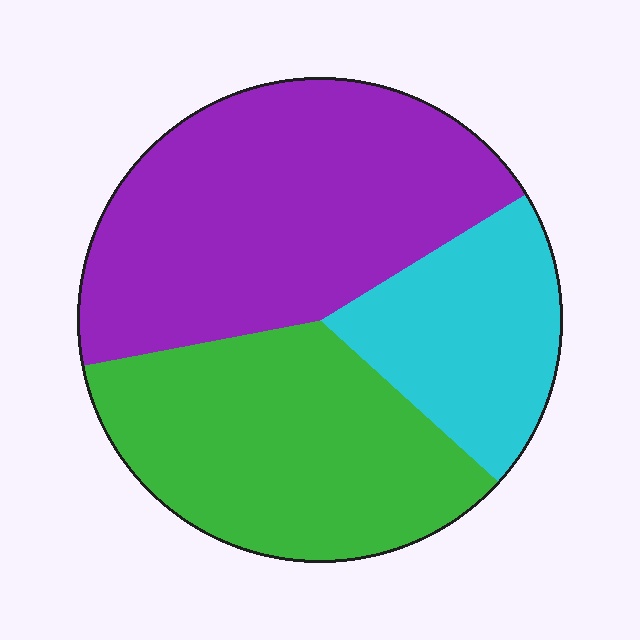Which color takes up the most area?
Purple, at roughly 45%.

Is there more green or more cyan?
Green.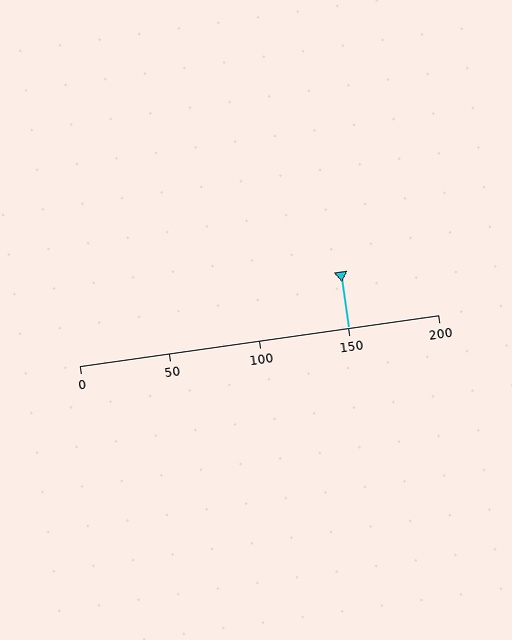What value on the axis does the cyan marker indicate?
The marker indicates approximately 150.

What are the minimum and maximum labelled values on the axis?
The axis runs from 0 to 200.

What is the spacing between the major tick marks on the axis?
The major ticks are spaced 50 apart.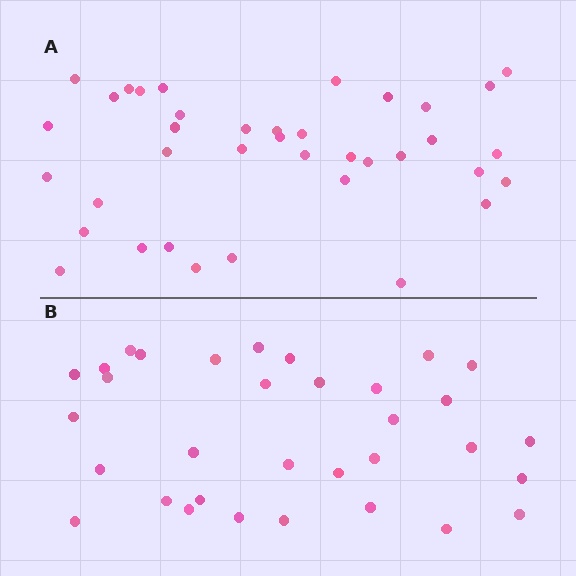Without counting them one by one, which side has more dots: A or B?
Region A (the top region) has more dots.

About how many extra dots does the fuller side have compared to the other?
Region A has about 5 more dots than region B.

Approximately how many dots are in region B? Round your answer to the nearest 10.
About 30 dots. (The exact count is 33, which rounds to 30.)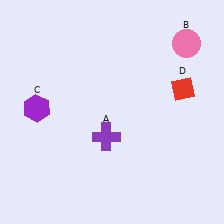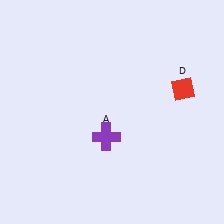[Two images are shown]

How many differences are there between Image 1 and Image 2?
There are 2 differences between the two images.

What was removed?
The purple hexagon (C), the pink circle (B) were removed in Image 2.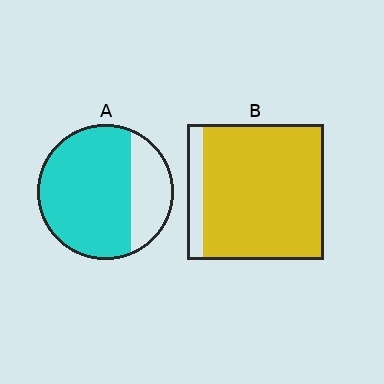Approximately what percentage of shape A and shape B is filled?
A is approximately 75% and B is approximately 90%.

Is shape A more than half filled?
Yes.